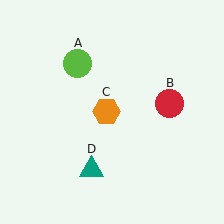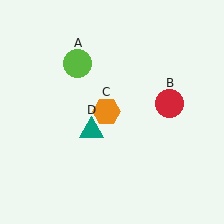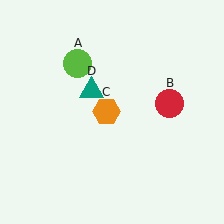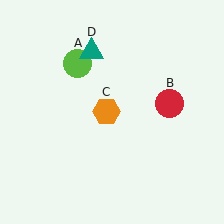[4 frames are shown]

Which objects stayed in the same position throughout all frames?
Lime circle (object A) and red circle (object B) and orange hexagon (object C) remained stationary.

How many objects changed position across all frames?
1 object changed position: teal triangle (object D).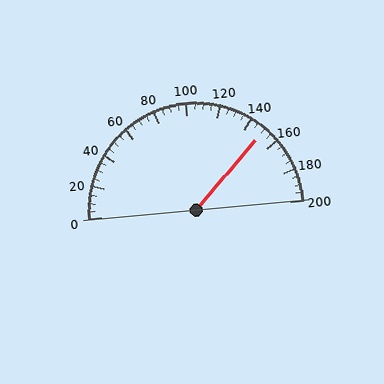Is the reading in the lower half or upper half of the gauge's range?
The reading is in the upper half of the range (0 to 200).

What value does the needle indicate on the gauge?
The needle indicates approximately 150.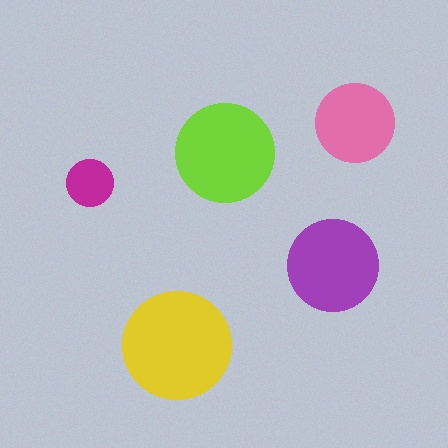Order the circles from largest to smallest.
the yellow one, the lime one, the purple one, the pink one, the magenta one.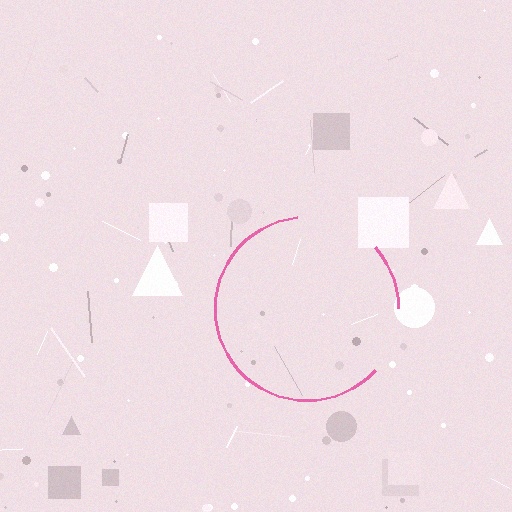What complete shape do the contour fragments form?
The contour fragments form a circle.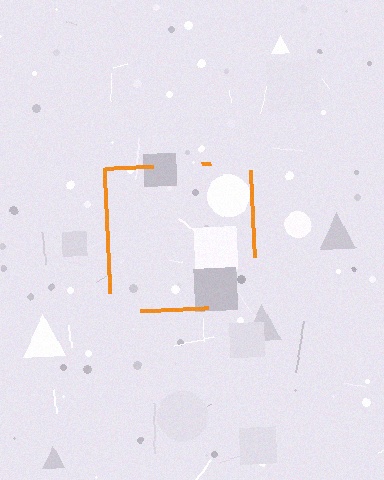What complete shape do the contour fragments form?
The contour fragments form a square.